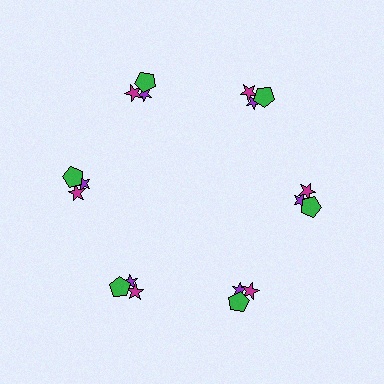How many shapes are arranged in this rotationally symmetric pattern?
There are 18 shapes, arranged in 6 groups of 3.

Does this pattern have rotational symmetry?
Yes, this pattern has 6-fold rotational symmetry. It looks the same after rotating 60 degrees around the center.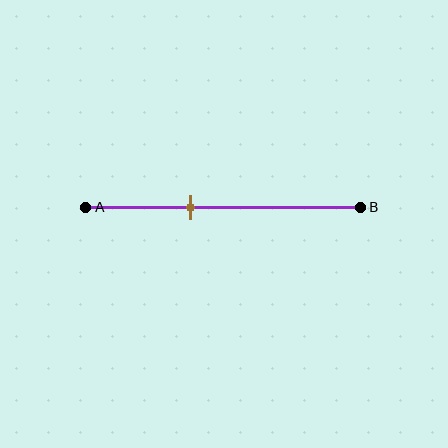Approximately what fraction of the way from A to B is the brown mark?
The brown mark is approximately 40% of the way from A to B.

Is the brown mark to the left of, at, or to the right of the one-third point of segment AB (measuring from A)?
The brown mark is to the right of the one-third point of segment AB.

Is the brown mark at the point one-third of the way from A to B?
No, the mark is at about 40% from A, not at the 33% one-third point.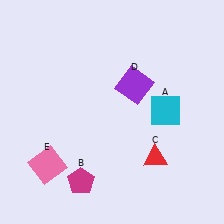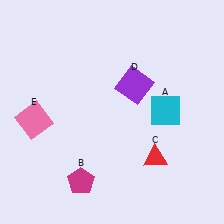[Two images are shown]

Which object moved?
The pink square (E) moved up.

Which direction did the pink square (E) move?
The pink square (E) moved up.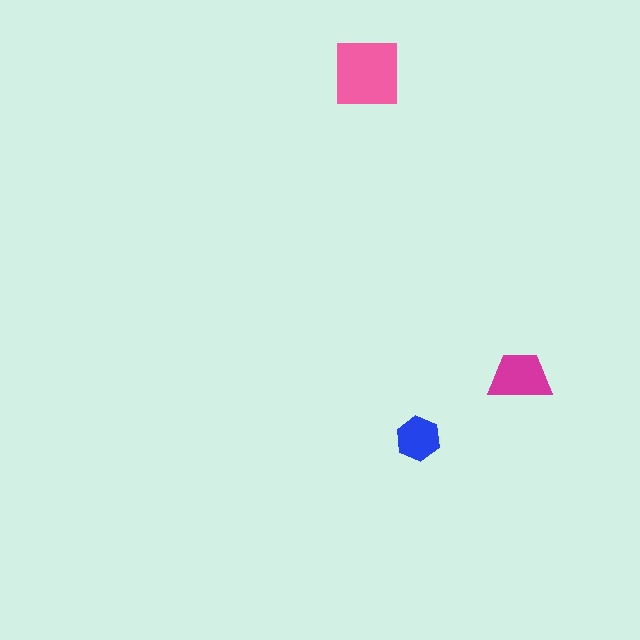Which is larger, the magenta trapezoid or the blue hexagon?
The magenta trapezoid.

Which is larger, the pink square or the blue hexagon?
The pink square.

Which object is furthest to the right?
The magenta trapezoid is rightmost.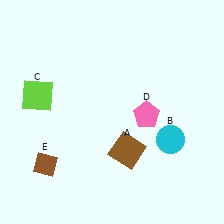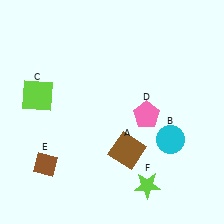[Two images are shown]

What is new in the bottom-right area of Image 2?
A lime star (F) was added in the bottom-right area of Image 2.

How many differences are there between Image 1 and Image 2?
There is 1 difference between the two images.